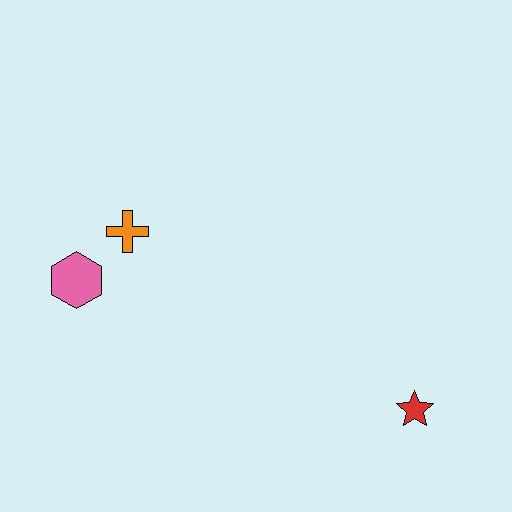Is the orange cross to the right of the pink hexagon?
Yes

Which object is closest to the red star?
The orange cross is closest to the red star.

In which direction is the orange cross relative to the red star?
The orange cross is to the left of the red star.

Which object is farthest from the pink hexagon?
The red star is farthest from the pink hexagon.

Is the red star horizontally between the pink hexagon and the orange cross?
No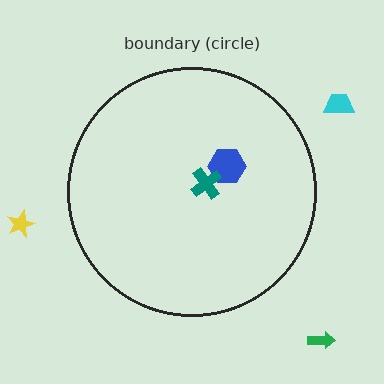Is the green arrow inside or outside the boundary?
Outside.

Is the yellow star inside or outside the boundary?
Outside.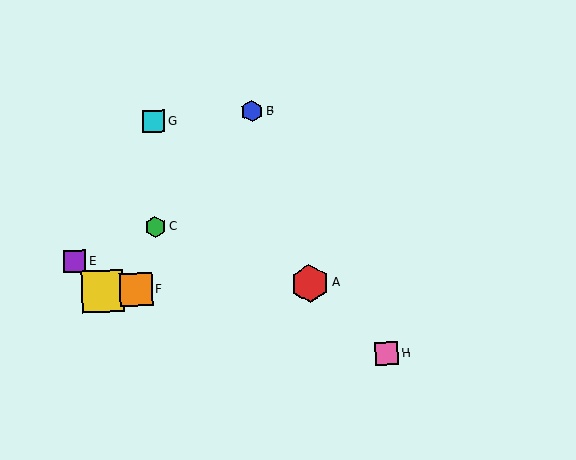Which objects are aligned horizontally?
Objects A, D, F are aligned horizontally.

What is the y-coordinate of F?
Object F is at y≈290.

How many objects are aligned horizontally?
3 objects (A, D, F) are aligned horizontally.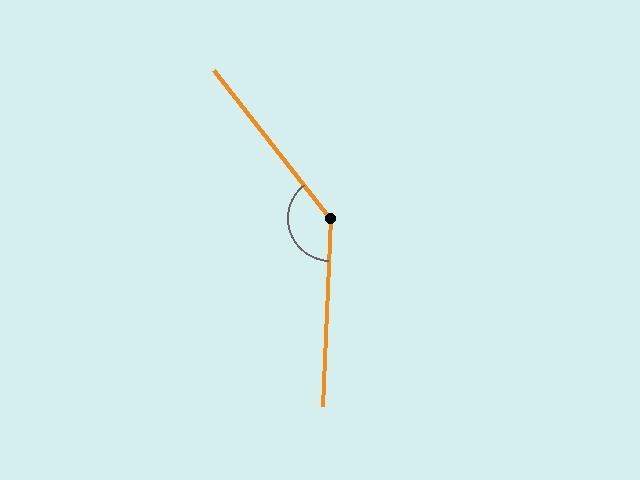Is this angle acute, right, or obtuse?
It is obtuse.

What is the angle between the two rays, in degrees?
Approximately 139 degrees.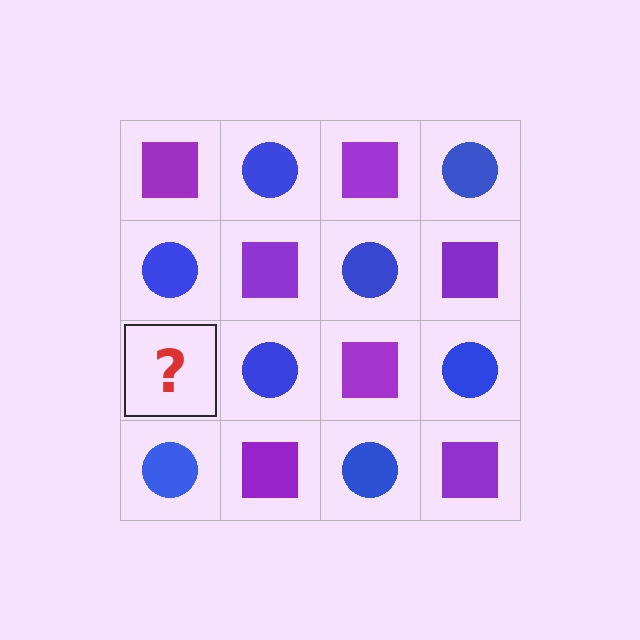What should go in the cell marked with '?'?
The missing cell should contain a purple square.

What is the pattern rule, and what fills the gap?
The rule is that it alternates purple square and blue circle in a checkerboard pattern. The gap should be filled with a purple square.